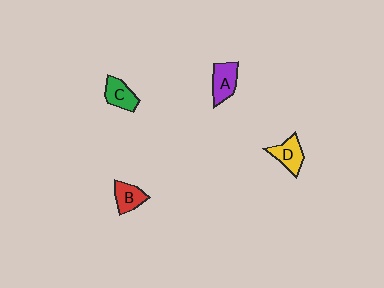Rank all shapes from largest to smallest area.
From largest to smallest: A (purple), D (yellow), C (green), B (red).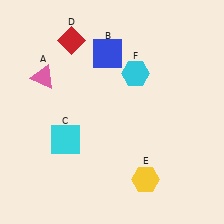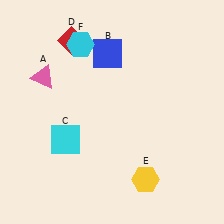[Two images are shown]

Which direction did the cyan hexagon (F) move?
The cyan hexagon (F) moved left.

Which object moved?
The cyan hexagon (F) moved left.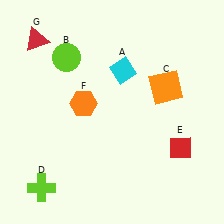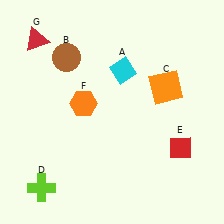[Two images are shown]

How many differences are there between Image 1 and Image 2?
There is 1 difference between the two images.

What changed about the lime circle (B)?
In Image 1, B is lime. In Image 2, it changed to brown.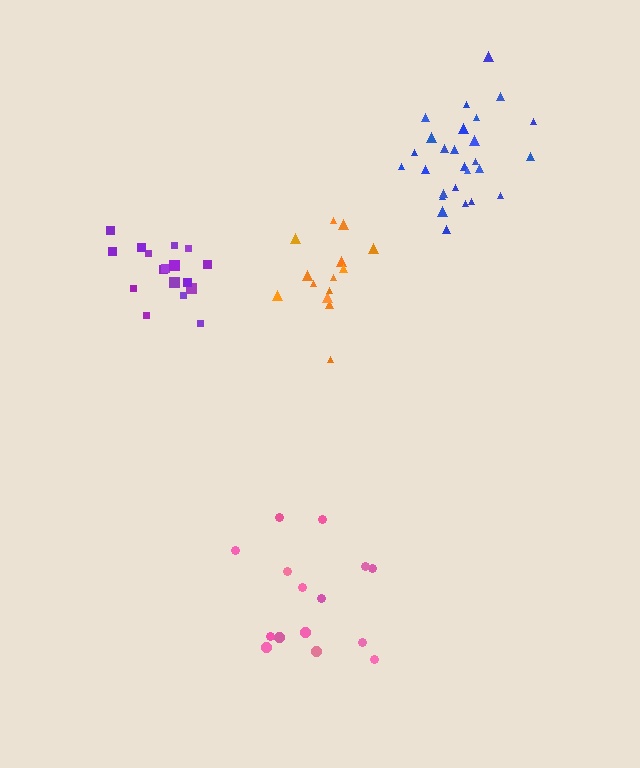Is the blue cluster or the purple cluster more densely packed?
Blue.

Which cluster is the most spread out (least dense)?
Pink.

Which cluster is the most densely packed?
Blue.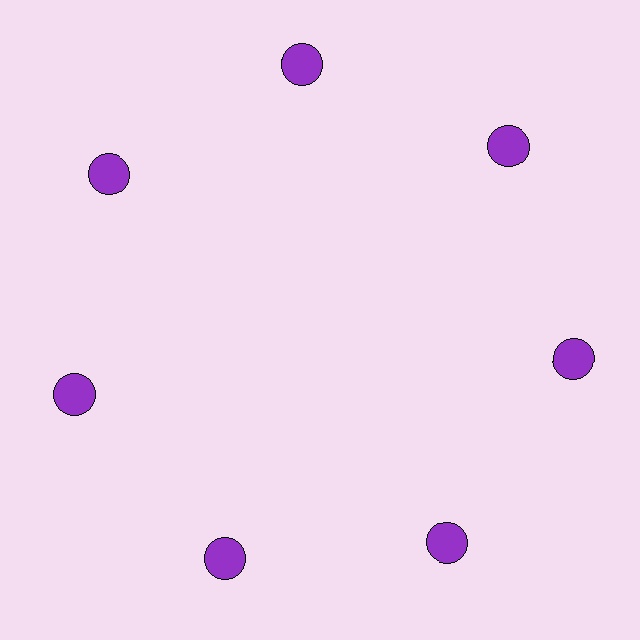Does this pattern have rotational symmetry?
Yes, this pattern has 7-fold rotational symmetry. It looks the same after rotating 51 degrees around the center.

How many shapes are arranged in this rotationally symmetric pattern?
There are 7 shapes, arranged in 7 groups of 1.